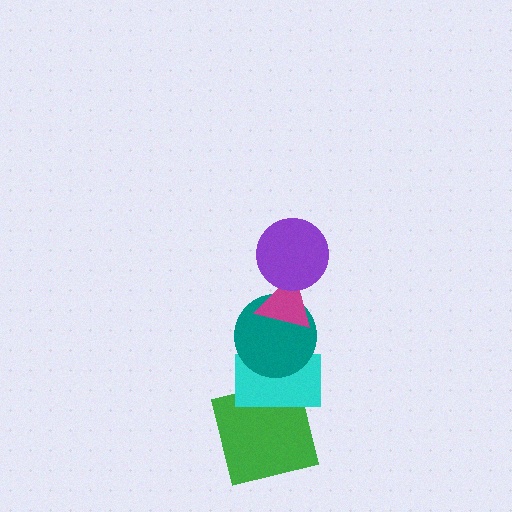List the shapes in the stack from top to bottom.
From top to bottom: the purple circle, the magenta triangle, the teal circle, the cyan rectangle, the green square.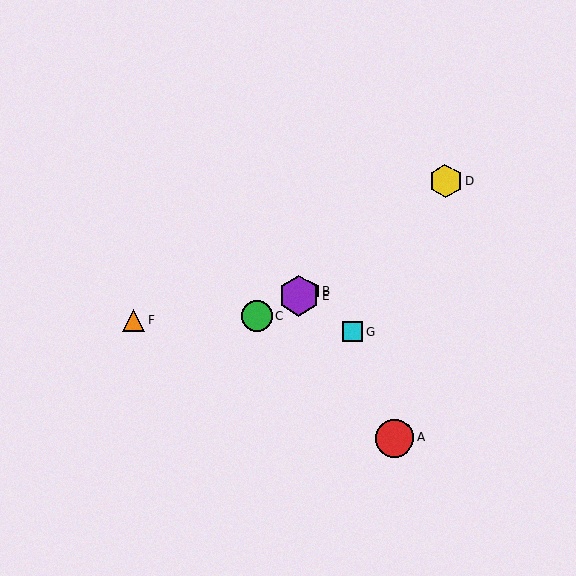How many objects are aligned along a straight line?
3 objects (B, C, E) are aligned along a straight line.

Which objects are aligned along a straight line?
Objects B, C, E are aligned along a straight line.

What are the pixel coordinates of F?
Object F is at (134, 320).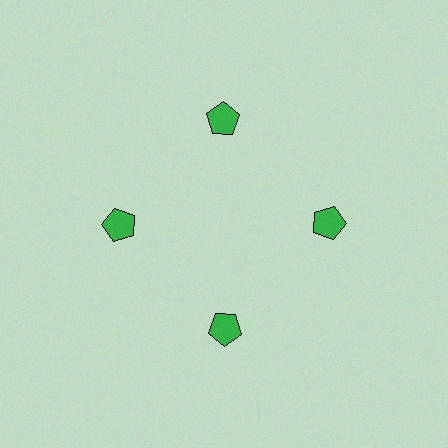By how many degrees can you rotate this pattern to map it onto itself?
The pattern maps onto itself every 90 degrees of rotation.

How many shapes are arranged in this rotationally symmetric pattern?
There are 4 shapes, arranged in 4 groups of 1.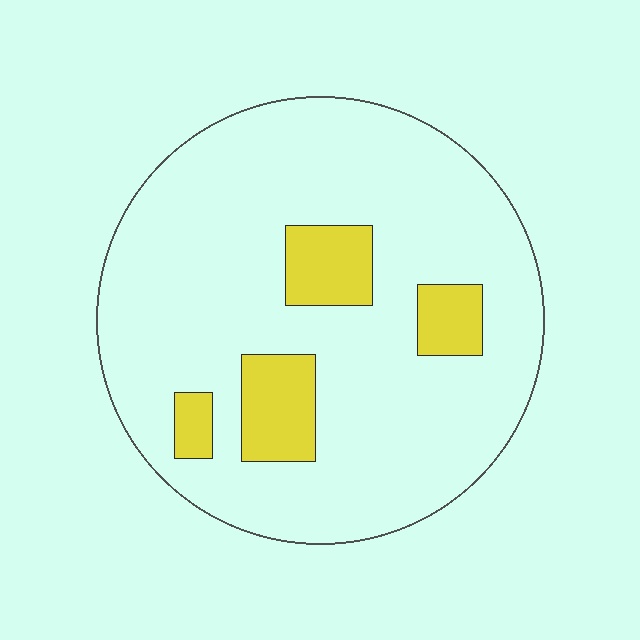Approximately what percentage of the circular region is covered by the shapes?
Approximately 15%.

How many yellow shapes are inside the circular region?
4.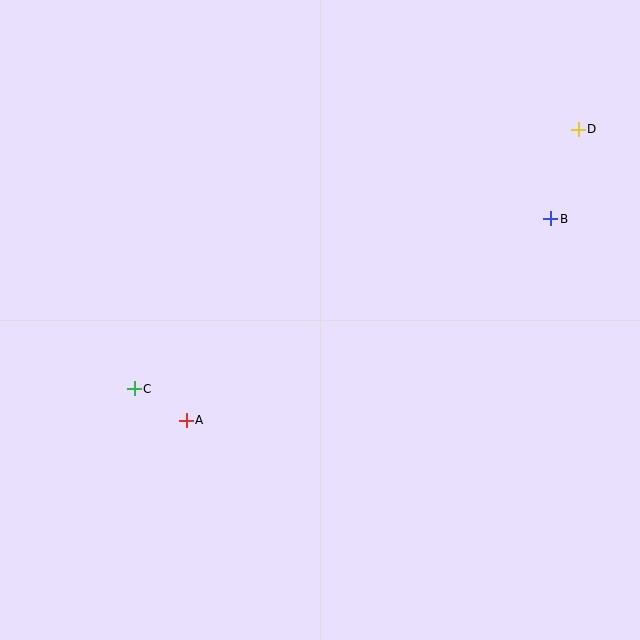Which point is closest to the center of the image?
Point A at (186, 420) is closest to the center.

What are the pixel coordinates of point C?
Point C is at (134, 389).